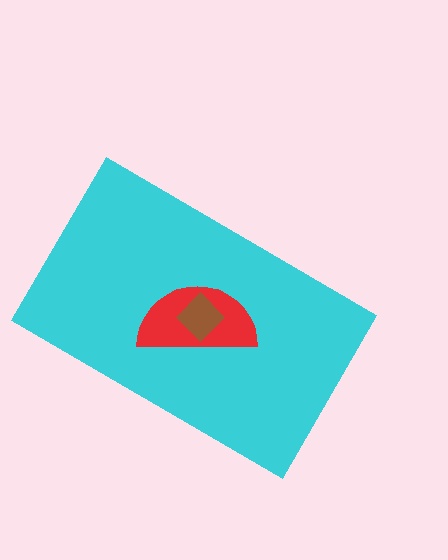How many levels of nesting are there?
3.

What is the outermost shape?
The cyan rectangle.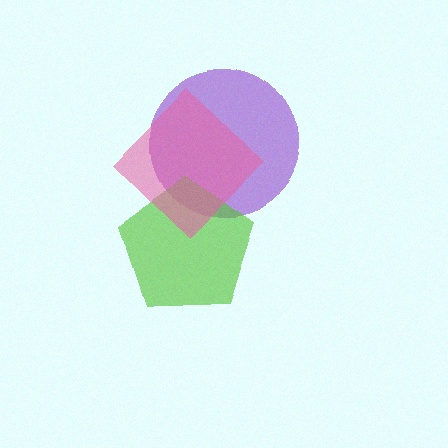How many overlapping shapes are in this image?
There are 3 overlapping shapes in the image.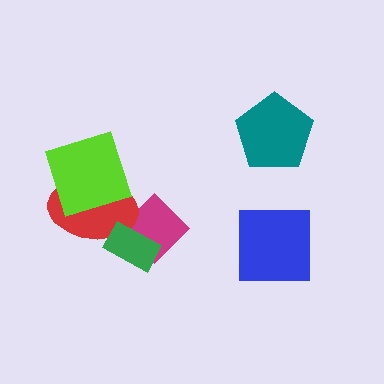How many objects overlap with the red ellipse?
3 objects overlap with the red ellipse.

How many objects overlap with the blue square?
0 objects overlap with the blue square.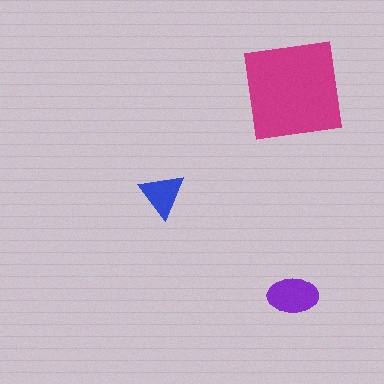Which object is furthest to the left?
The blue triangle is leftmost.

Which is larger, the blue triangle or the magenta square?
The magenta square.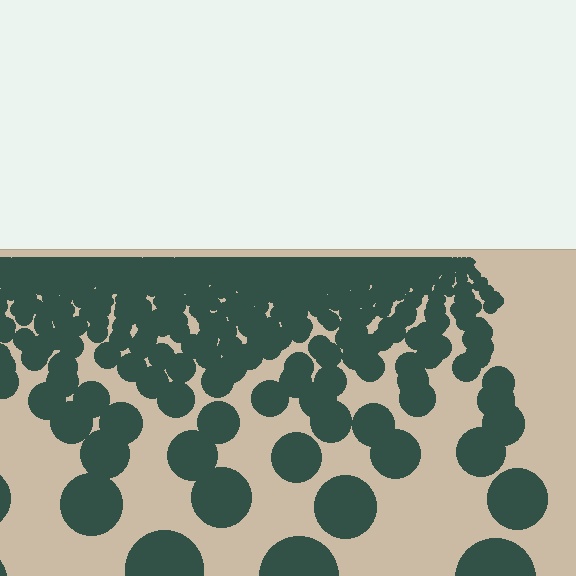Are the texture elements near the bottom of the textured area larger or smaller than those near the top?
Larger. Near the bottom, elements are closer to the viewer and appear at a bigger on-screen size.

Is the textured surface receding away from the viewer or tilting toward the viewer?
The surface is receding away from the viewer. Texture elements get smaller and denser toward the top.